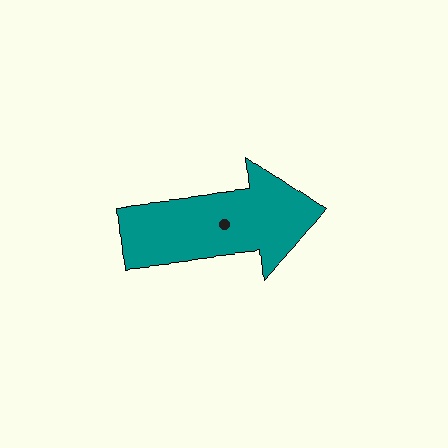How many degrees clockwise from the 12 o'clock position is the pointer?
Approximately 84 degrees.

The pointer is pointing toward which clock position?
Roughly 3 o'clock.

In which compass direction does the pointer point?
East.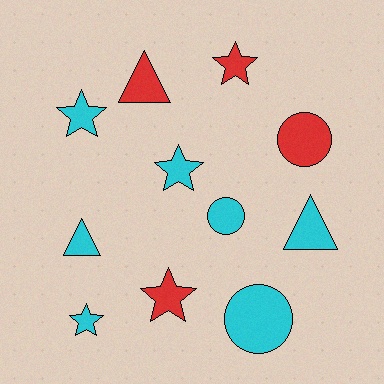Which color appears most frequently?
Cyan, with 7 objects.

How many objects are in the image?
There are 11 objects.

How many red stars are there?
There are 2 red stars.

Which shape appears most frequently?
Star, with 5 objects.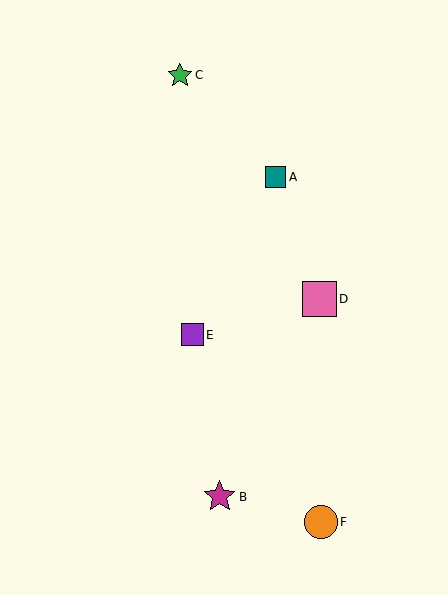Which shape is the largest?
The pink square (labeled D) is the largest.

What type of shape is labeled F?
Shape F is an orange circle.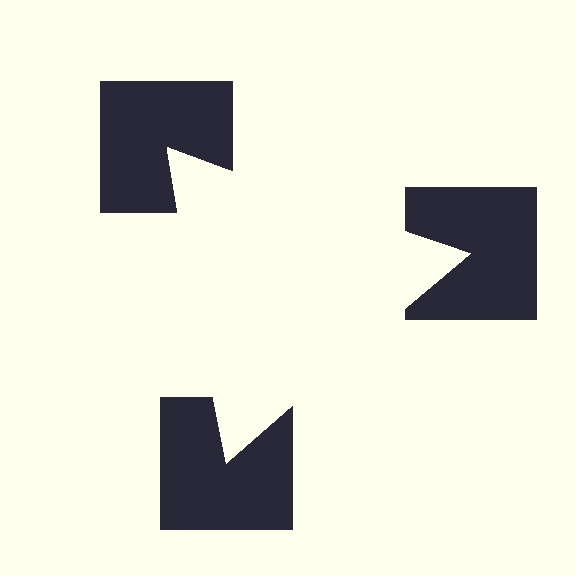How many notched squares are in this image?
There are 3 — one at each vertex of the illusory triangle.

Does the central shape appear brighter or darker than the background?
It typically appears slightly brighter than the background, even though no actual brightness change is drawn.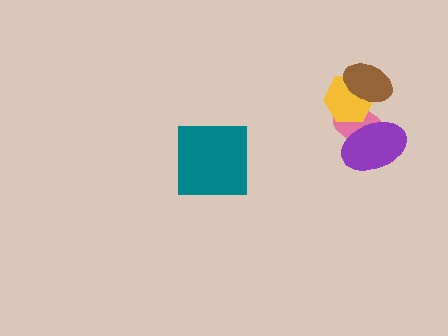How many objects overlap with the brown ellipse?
2 objects overlap with the brown ellipse.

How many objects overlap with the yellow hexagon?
3 objects overlap with the yellow hexagon.